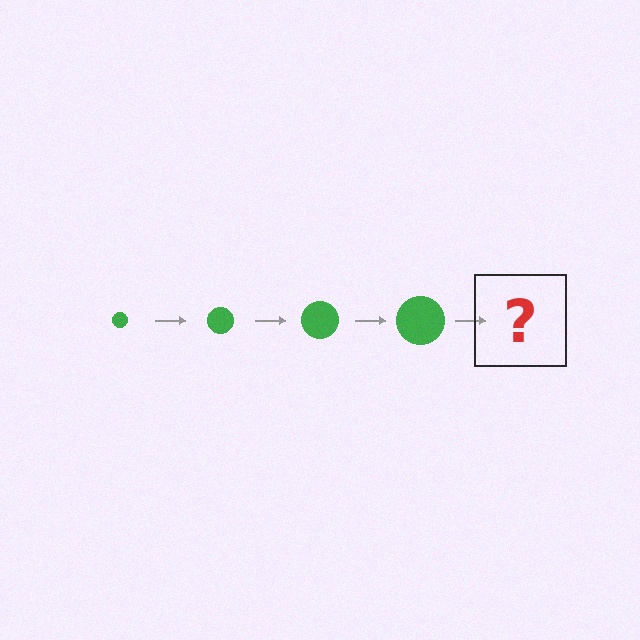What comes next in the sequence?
The next element should be a green circle, larger than the previous one.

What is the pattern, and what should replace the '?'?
The pattern is that the circle gets progressively larger each step. The '?' should be a green circle, larger than the previous one.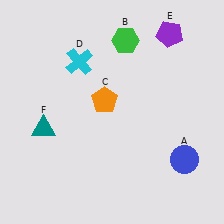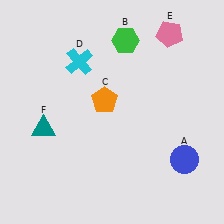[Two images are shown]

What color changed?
The pentagon (E) changed from purple in Image 1 to pink in Image 2.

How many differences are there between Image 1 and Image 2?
There is 1 difference between the two images.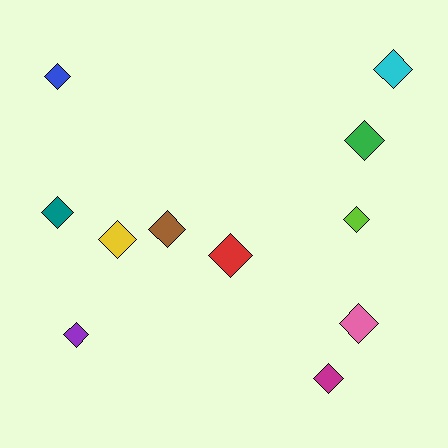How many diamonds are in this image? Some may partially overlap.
There are 11 diamonds.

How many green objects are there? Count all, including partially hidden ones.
There is 1 green object.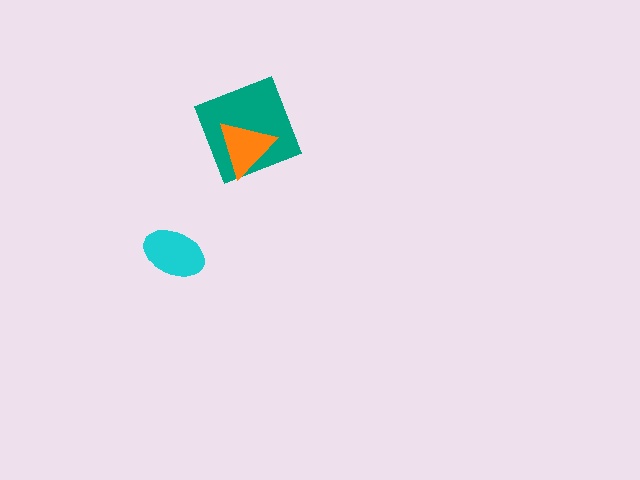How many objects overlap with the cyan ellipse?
0 objects overlap with the cyan ellipse.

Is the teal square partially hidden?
Yes, it is partially covered by another shape.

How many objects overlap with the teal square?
1 object overlaps with the teal square.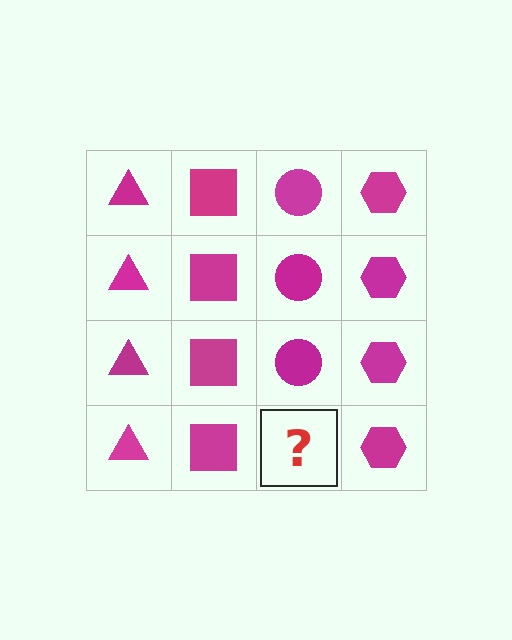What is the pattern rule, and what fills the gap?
The rule is that each column has a consistent shape. The gap should be filled with a magenta circle.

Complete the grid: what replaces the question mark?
The question mark should be replaced with a magenta circle.